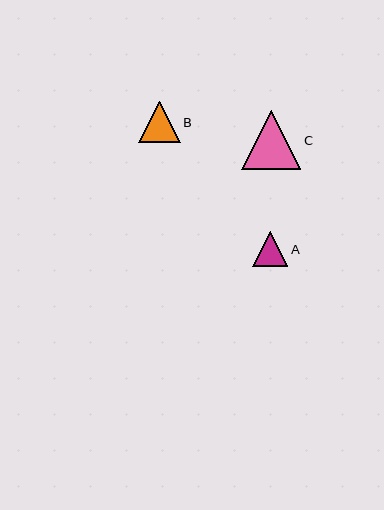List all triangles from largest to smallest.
From largest to smallest: C, B, A.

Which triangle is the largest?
Triangle C is the largest with a size of approximately 59 pixels.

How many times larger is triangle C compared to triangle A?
Triangle C is approximately 1.7 times the size of triangle A.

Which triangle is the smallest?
Triangle A is the smallest with a size of approximately 35 pixels.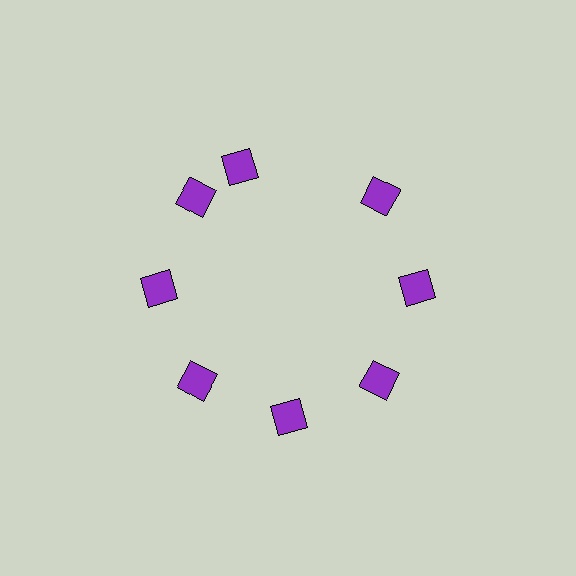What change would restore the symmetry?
The symmetry would be restored by rotating it back into even spacing with its neighbors so that all 8 diamonds sit at equal angles and equal distance from the center.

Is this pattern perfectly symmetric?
No. The 8 purple diamonds are arranged in a ring, but one element near the 12 o'clock position is rotated out of alignment along the ring, breaking the 8-fold rotational symmetry.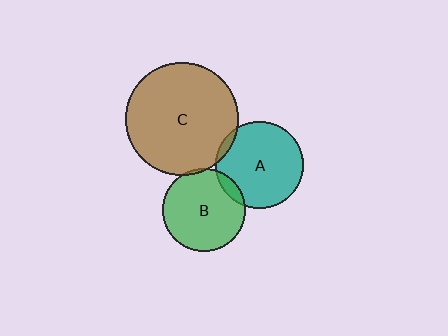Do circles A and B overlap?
Yes.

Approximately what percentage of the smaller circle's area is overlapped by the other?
Approximately 10%.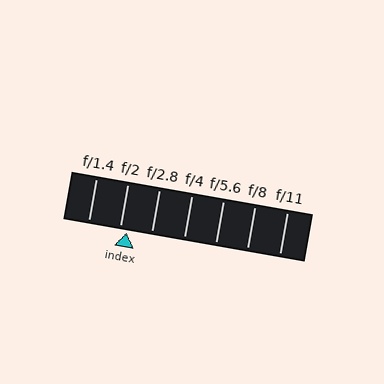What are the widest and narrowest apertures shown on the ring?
The widest aperture shown is f/1.4 and the narrowest is f/11.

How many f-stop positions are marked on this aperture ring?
There are 7 f-stop positions marked.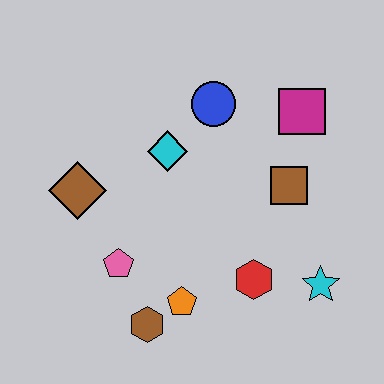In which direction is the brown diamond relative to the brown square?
The brown diamond is to the left of the brown square.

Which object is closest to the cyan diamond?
The blue circle is closest to the cyan diamond.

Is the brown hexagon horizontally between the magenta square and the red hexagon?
No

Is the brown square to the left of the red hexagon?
No